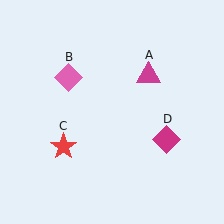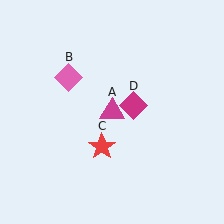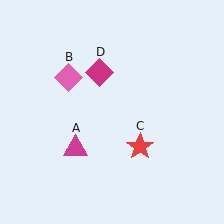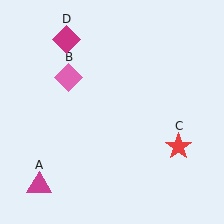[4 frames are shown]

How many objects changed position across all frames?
3 objects changed position: magenta triangle (object A), red star (object C), magenta diamond (object D).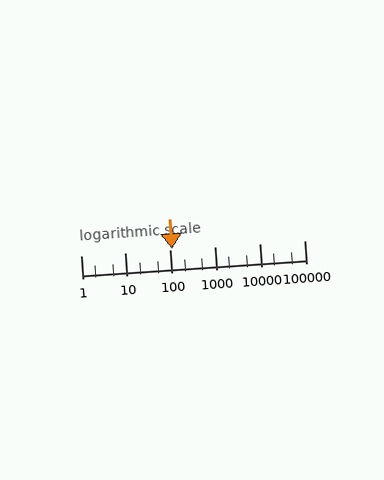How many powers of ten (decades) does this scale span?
The scale spans 5 decades, from 1 to 100000.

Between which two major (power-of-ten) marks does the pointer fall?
The pointer is between 100 and 1000.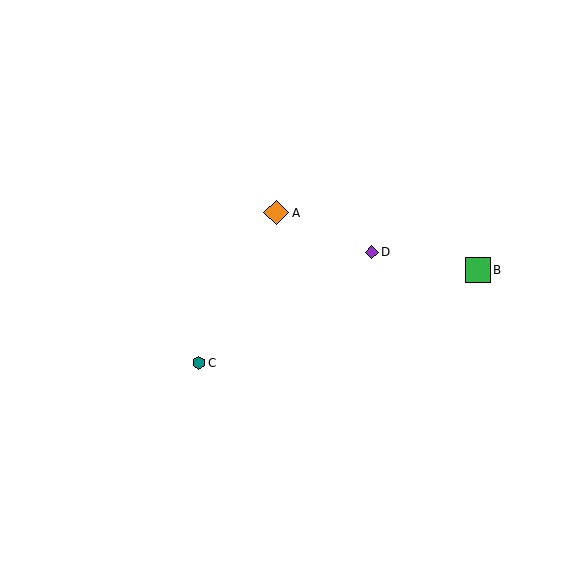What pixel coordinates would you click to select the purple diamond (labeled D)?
Click at (372, 252) to select the purple diamond D.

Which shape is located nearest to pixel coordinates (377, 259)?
The purple diamond (labeled D) at (372, 252) is nearest to that location.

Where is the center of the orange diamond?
The center of the orange diamond is at (276, 213).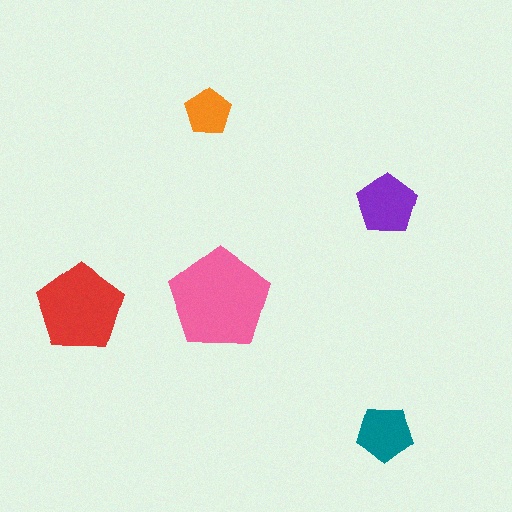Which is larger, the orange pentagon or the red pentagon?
The red one.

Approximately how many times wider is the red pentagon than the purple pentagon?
About 1.5 times wider.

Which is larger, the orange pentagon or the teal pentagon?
The teal one.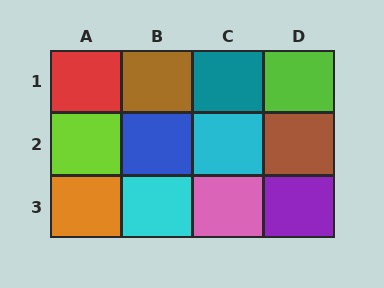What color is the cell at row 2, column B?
Blue.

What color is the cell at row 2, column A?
Lime.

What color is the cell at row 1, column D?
Lime.